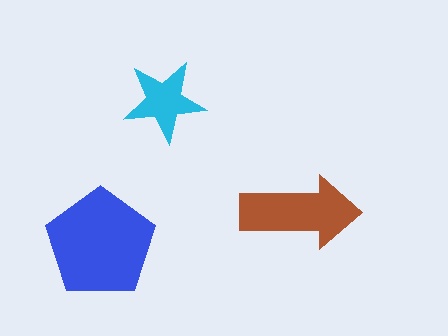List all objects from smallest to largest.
The cyan star, the brown arrow, the blue pentagon.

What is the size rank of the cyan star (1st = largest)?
3rd.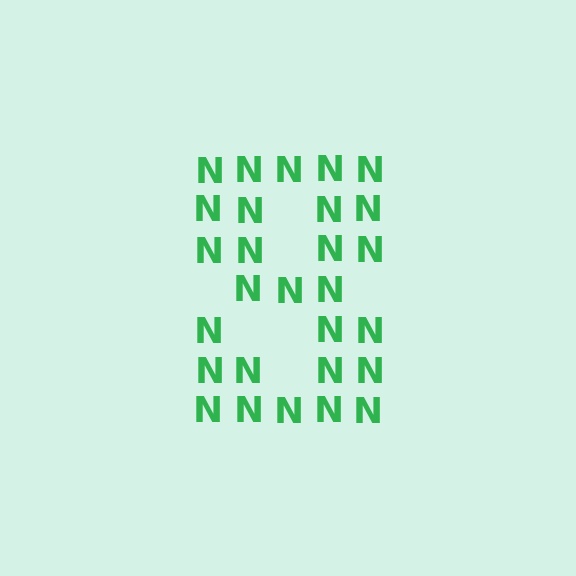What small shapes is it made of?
It is made of small letter N's.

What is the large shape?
The large shape is the digit 8.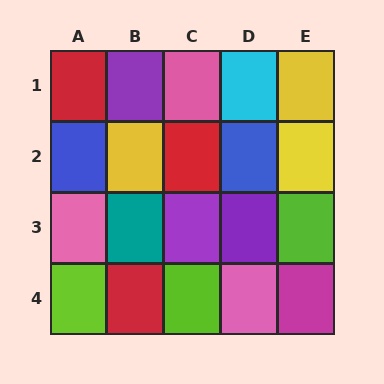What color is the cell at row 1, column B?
Purple.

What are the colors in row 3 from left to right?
Pink, teal, purple, purple, lime.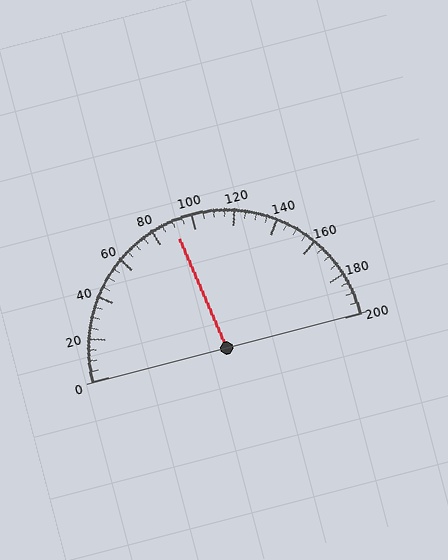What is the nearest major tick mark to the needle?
The nearest major tick mark is 80.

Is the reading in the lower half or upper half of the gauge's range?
The reading is in the lower half of the range (0 to 200).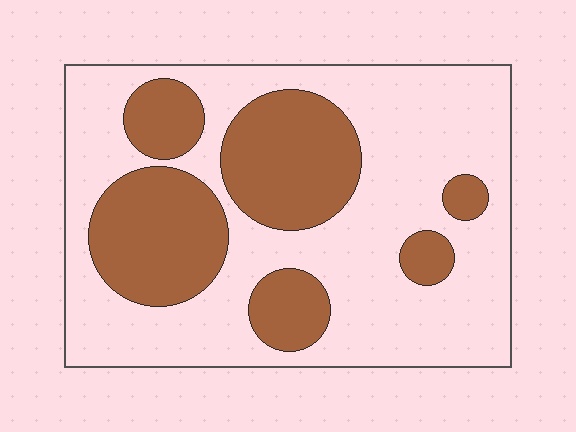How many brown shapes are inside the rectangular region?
6.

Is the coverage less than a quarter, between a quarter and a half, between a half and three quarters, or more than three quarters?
Between a quarter and a half.